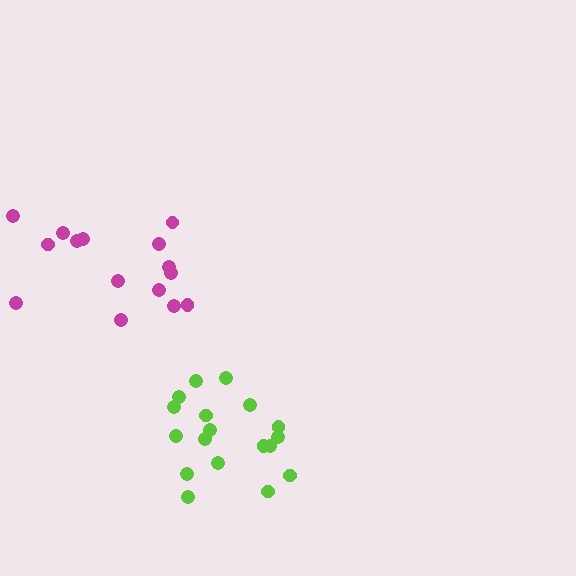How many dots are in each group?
Group 1: 18 dots, Group 2: 15 dots (33 total).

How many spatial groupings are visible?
There are 2 spatial groupings.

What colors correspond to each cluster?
The clusters are colored: lime, magenta.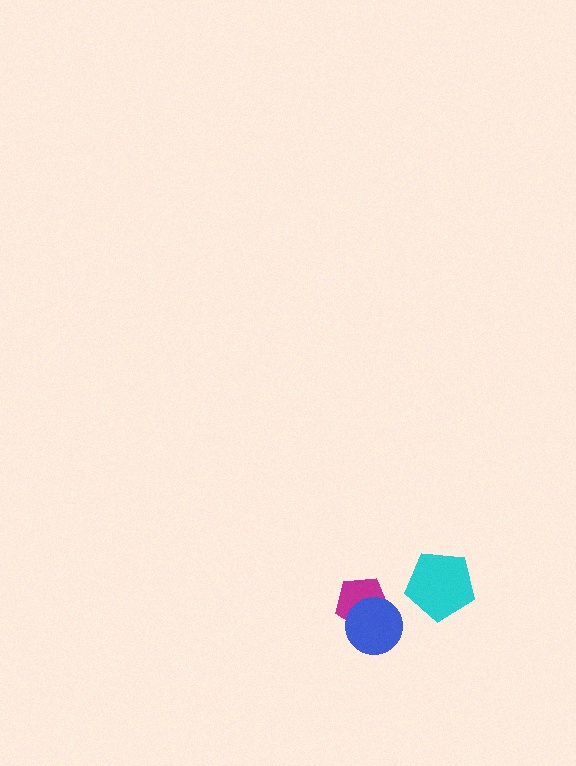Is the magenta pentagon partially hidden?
Yes, it is partially covered by another shape.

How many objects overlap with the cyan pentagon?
0 objects overlap with the cyan pentagon.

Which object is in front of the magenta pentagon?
The blue circle is in front of the magenta pentagon.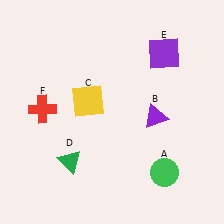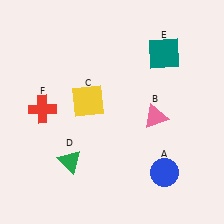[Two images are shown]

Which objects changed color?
A changed from green to blue. B changed from purple to pink. E changed from purple to teal.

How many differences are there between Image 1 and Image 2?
There are 3 differences between the two images.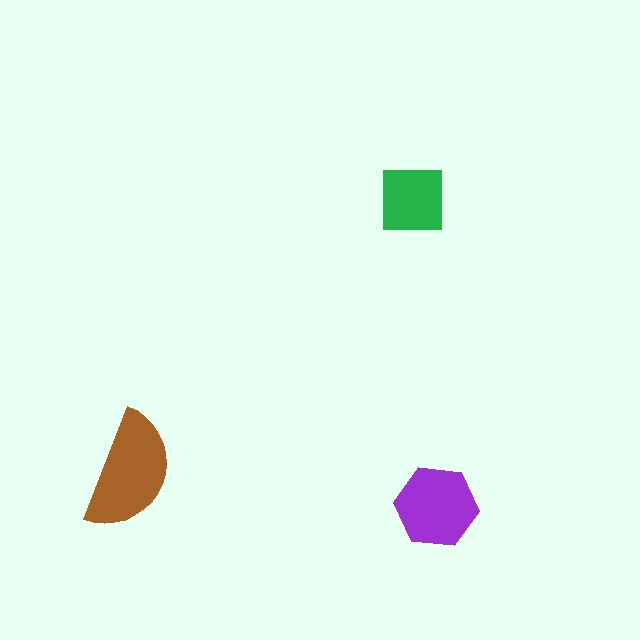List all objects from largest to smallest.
The brown semicircle, the purple hexagon, the green square.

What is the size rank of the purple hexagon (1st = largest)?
2nd.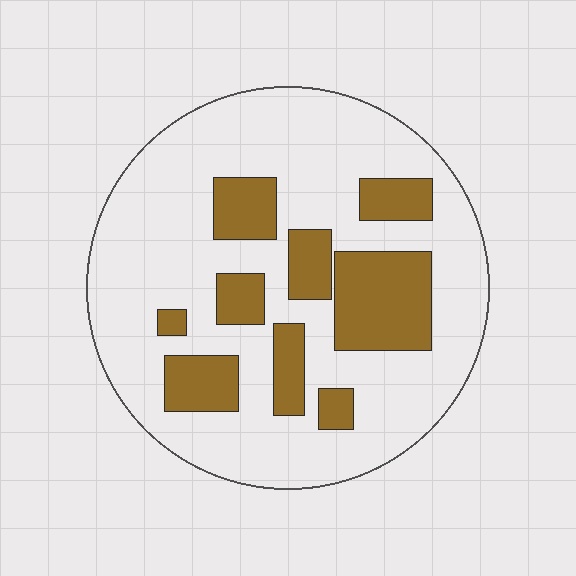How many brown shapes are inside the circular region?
9.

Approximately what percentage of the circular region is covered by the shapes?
Approximately 25%.